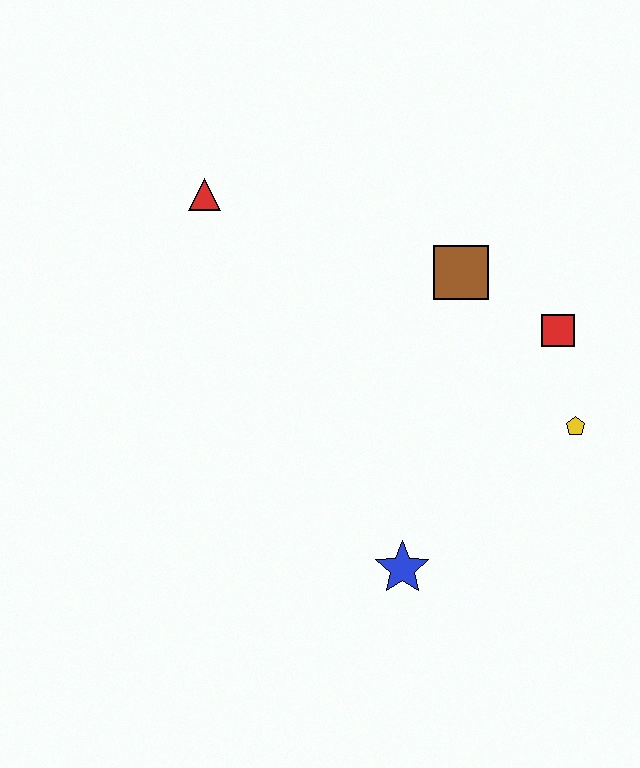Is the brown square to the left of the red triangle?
No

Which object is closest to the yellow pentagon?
The red square is closest to the yellow pentagon.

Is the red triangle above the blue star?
Yes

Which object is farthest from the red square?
The red triangle is farthest from the red square.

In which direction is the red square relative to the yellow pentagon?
The red square is above the yellow pentagon.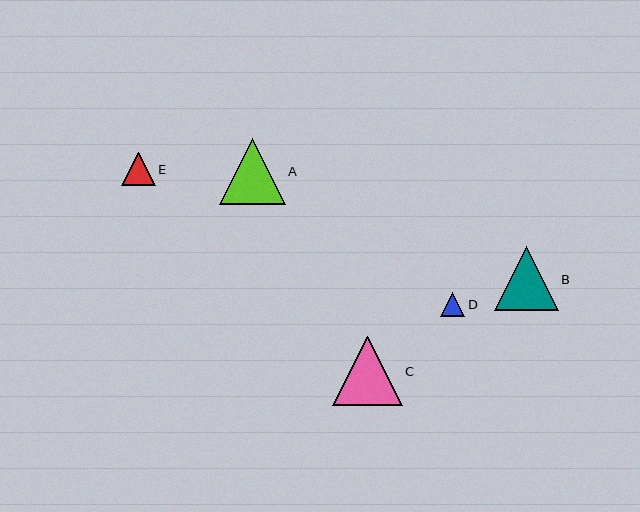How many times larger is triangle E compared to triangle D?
Triangle E is approximately 1.4 times the size of triangle D.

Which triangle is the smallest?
Triangle D is the smallest with a size of approximately 24 pixels.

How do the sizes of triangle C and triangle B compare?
Triangle C and triangle B are approximately the same size.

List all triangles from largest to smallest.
From largest to smallest: C, A, B, E, D.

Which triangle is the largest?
Triangle C is the largest with a size of approximately 70 pixels.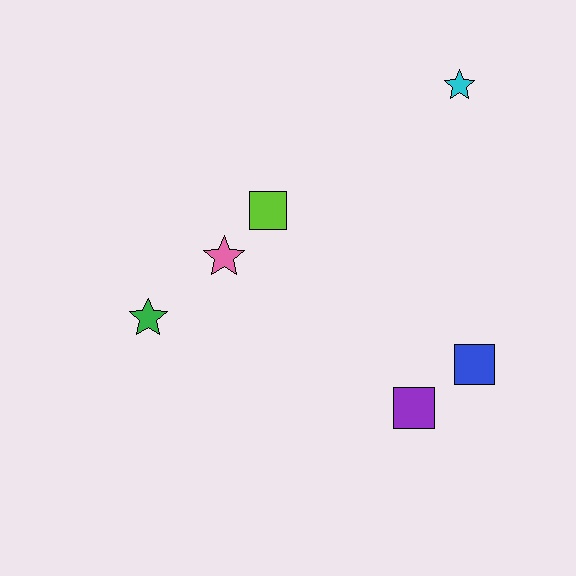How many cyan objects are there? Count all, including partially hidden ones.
There is 1 cyan object.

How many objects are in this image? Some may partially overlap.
There are 6 objects.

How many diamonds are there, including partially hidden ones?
There are no diamonds.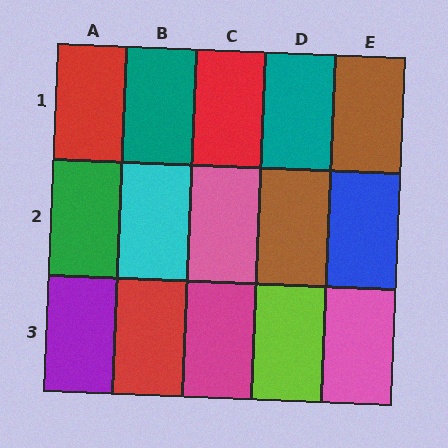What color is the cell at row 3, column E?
Pink.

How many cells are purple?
1 cell is purple.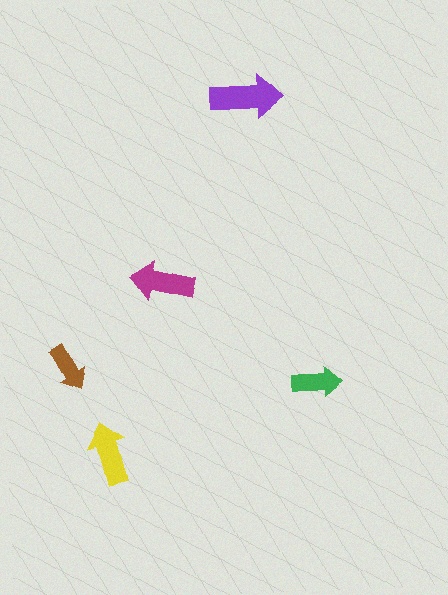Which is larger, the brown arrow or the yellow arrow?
The yellow one.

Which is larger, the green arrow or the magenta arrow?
The magenta one.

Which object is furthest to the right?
The green arrow is rightmost.